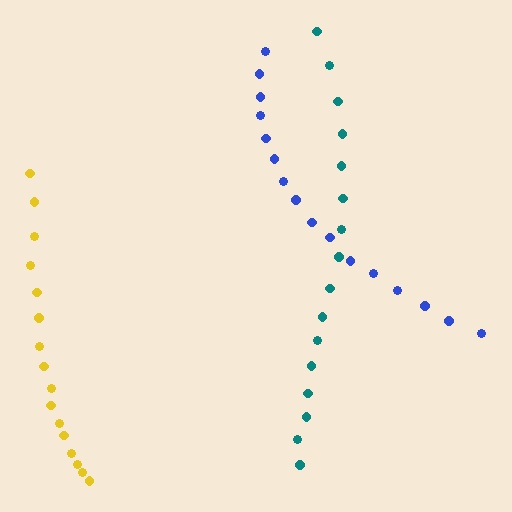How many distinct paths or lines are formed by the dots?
There are 3 distinct paths.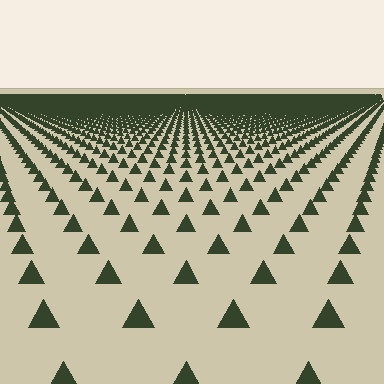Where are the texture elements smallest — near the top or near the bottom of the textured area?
Near the top.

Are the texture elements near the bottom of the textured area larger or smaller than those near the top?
Larger. Near the bottom, elements are closer to the viewer and appear at a bigger on-screen size.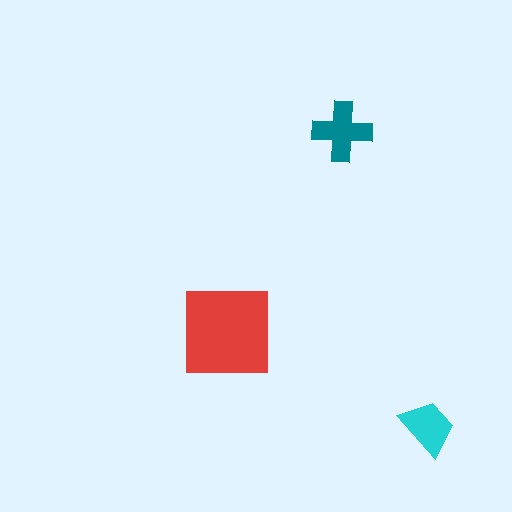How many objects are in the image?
There are 3 objects in the image.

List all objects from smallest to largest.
The cyan trapezoid, the teal cross, the red square.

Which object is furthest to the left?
The red square is leftmost.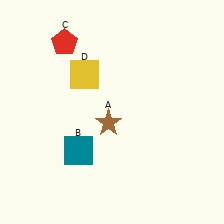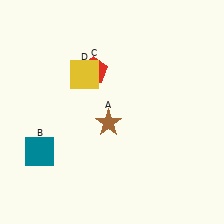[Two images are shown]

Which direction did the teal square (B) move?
The teal square (B) moved left.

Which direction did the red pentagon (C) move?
The red pentagon (C) moved right.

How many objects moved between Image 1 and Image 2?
2 objects moved between the two images.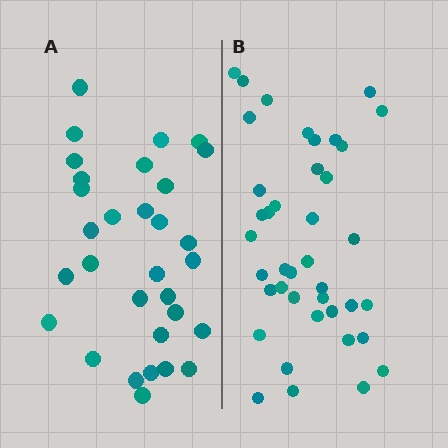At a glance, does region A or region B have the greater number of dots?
Region B (the right region) has more dots.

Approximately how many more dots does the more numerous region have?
Region B has roughly 8 or so more dots than region A.